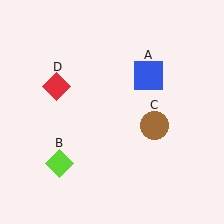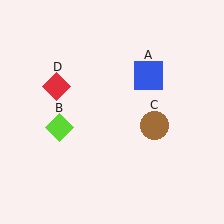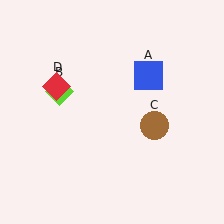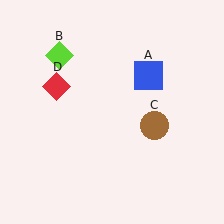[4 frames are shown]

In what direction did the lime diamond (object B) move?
The lime diamond (object B) moved up.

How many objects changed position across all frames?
1 object changed position: lime diamond (object B).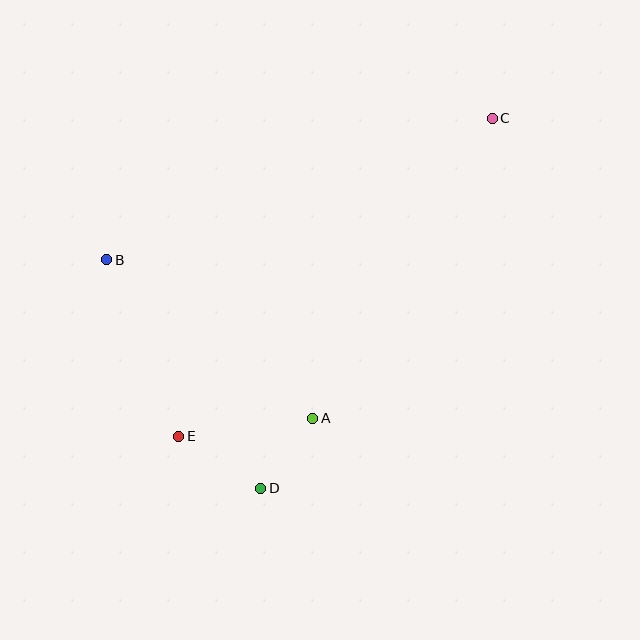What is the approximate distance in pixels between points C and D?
The distance between C and D is approximately 436 pixels.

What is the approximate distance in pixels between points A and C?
The distance between A and C is approximately 350 pixels.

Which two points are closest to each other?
Points A and D are closest to each other.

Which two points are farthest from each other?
Points C and E are farthest from each other.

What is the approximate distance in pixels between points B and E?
The distance between B and E is approximately 190 pixels.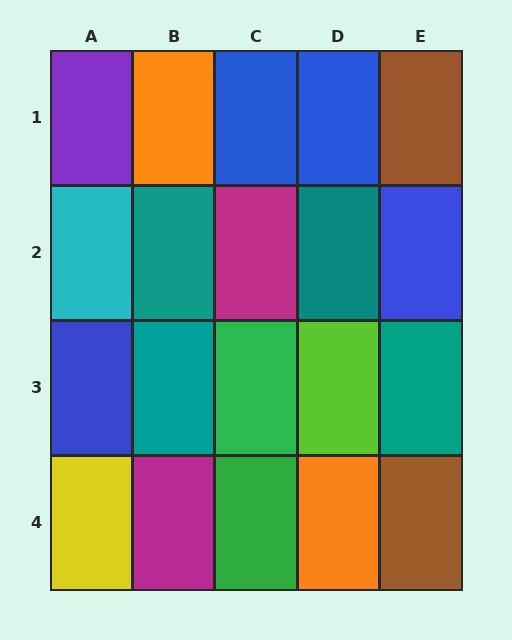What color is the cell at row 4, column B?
Magenta.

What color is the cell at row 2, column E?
Blue.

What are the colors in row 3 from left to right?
Blue, teal, green, lime, teal.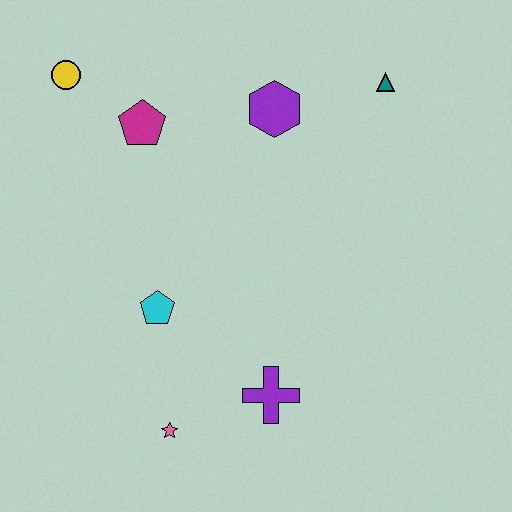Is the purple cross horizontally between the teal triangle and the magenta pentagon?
Yes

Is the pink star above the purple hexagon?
No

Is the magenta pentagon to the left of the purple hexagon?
Yes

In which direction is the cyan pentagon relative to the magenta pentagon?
The cyan pentagon is below the magenta pentagon.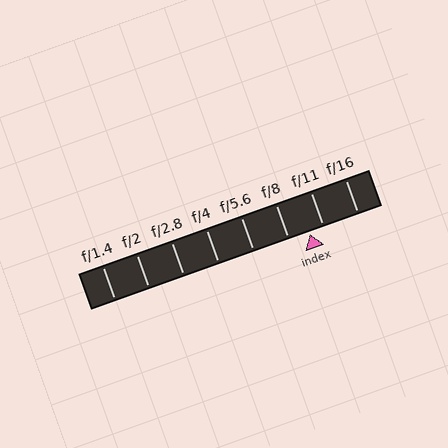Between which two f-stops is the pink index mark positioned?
The index mark is between f/8 and f/11.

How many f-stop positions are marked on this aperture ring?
There are 8 f-stop positions marked.